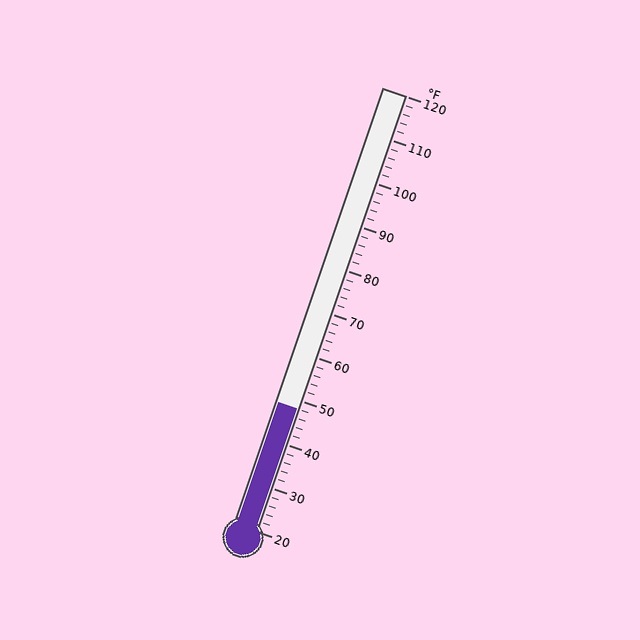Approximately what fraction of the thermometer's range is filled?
The thermometer is filled to approximately 30% of its range.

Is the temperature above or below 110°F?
The temperature is below 110°F.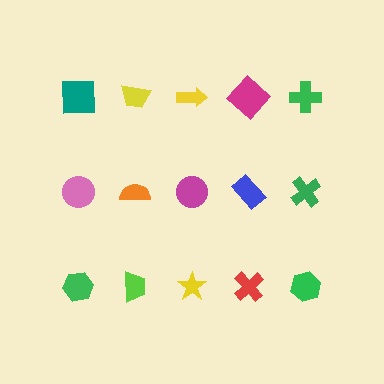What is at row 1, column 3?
A yellow arrow.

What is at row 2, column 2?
An orange semicircle.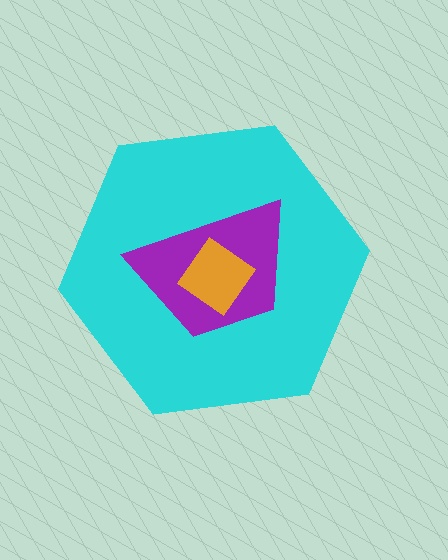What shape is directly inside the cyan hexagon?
The purple trapezoid.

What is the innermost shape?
The orange diamond.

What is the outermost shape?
The cyan hexagon.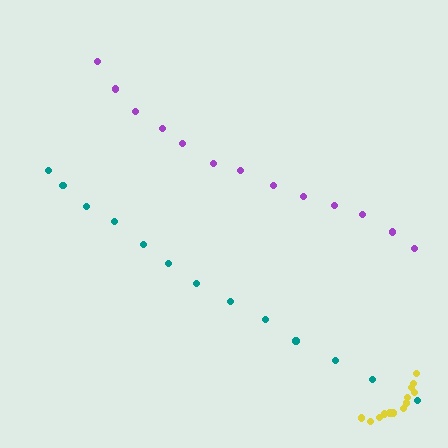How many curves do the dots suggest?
There are 3 distinct paths.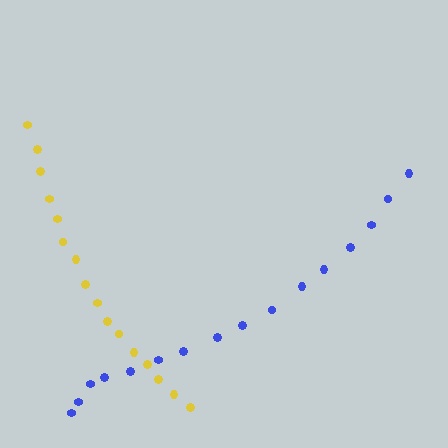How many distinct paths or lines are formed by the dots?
There are 2 distinct paths.